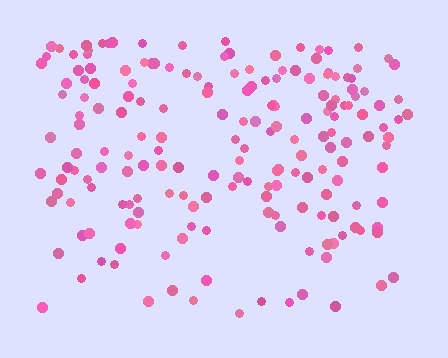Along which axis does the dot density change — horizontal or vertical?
Vertical.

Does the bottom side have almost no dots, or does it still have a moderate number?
Still a moderate number, just noticeably fewer than the top.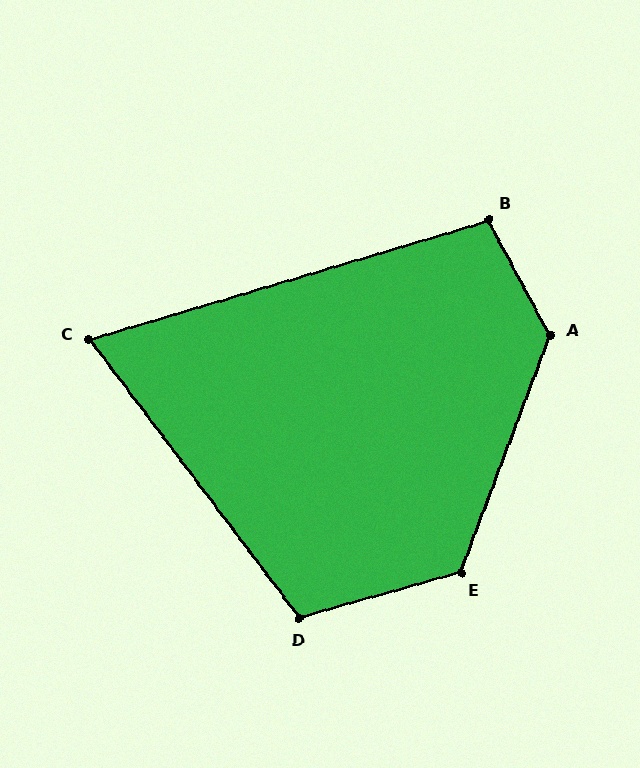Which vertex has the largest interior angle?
A, at approximately 131 degrees.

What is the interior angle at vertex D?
Approximately 111 degrees (obtuse).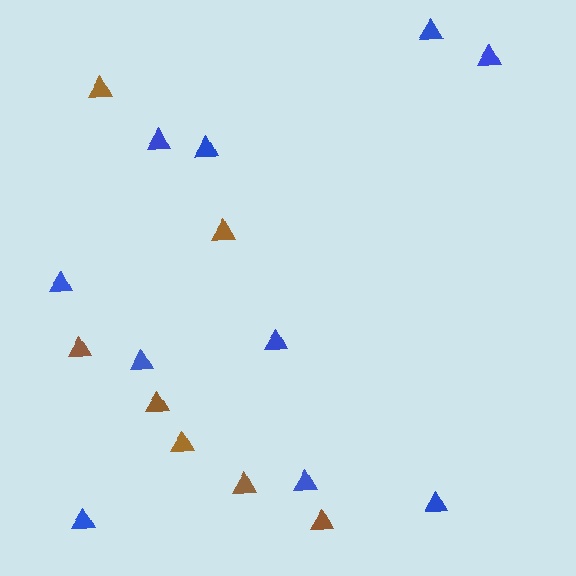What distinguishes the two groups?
There are 2 groups: one group of brown triangles (7) and one group of blue triangles (10).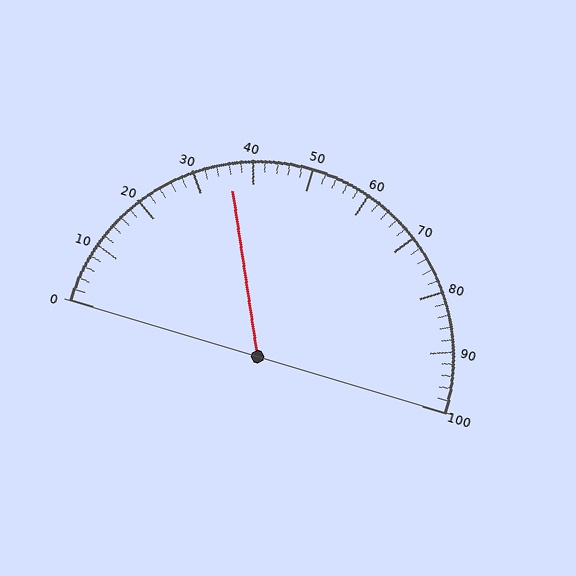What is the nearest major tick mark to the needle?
The nearest major tick mark is 40.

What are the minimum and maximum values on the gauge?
The gauge ranges from 0 to 100.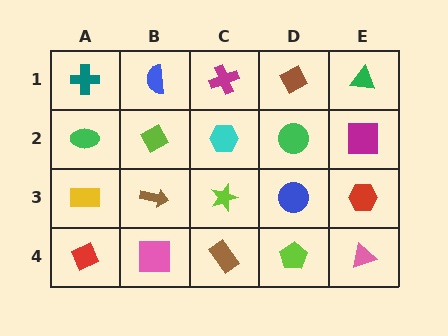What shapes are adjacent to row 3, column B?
A lime diamond (row 2, column B), a pink square (row 4, column B), a yellow rectangle (row 3, column A), a lime star (row 3, column C).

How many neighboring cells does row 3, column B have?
4.